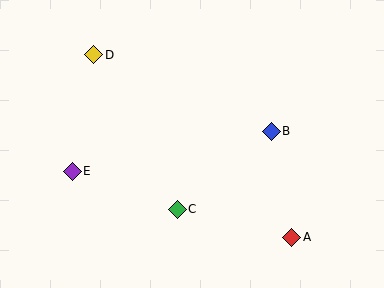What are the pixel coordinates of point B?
Point B is at (271, 131).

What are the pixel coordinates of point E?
Point E is at (72, 171).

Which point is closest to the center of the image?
Point C at (177, 209) is closest to the center.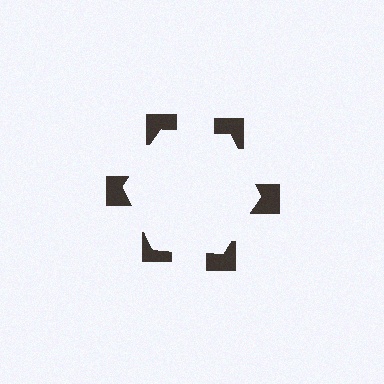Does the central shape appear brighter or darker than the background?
It typically appears slightly brighter than the background, even though no actual brightness change is drawn.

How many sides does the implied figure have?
6 sides.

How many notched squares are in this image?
There are 6 — one at each vertex of the illusory hexagon.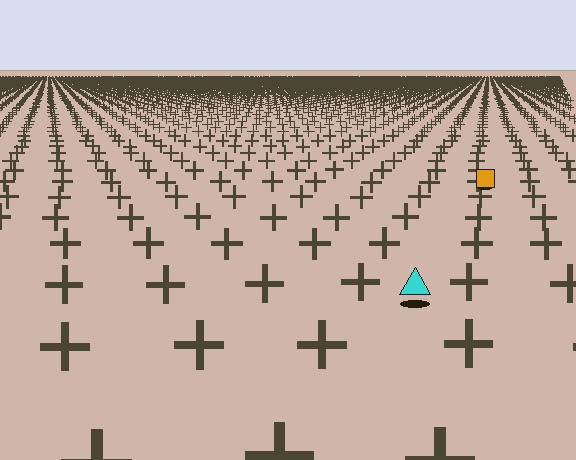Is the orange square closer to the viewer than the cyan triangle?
No. The cyan triangle is closer — you can tell from the texture gradient: the ground texture is coarser near it.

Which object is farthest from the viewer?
The orange square is farthest from the viewer. It appears smaller and the ground texture around it is denser.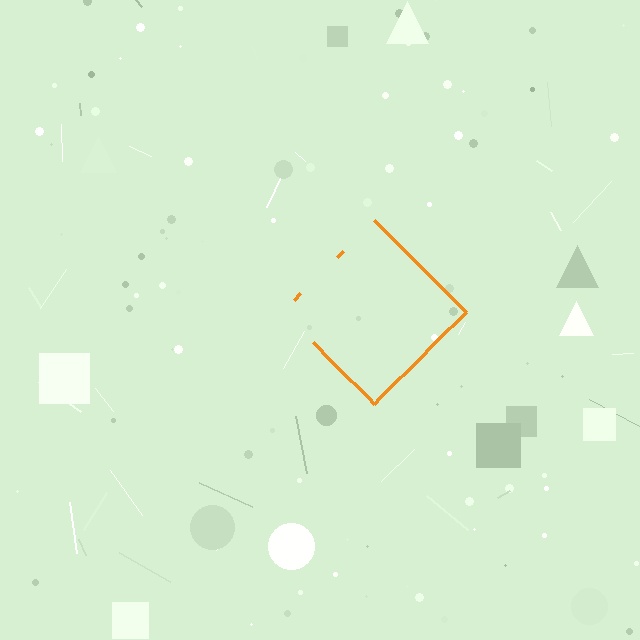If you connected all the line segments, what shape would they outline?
They would outline a diamond.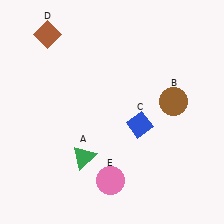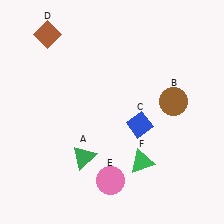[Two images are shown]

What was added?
A green triangle (F) was added in Image 2.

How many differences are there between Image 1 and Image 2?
There is 1 difference between the two images.